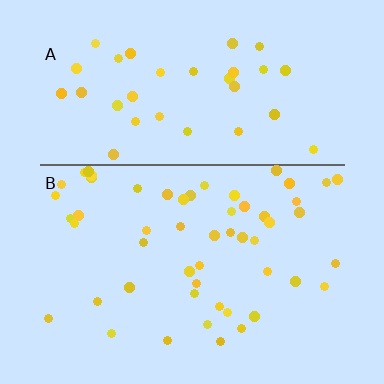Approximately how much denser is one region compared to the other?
Approximately 1.4× — region B over region A.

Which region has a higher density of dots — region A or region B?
B (the bottom).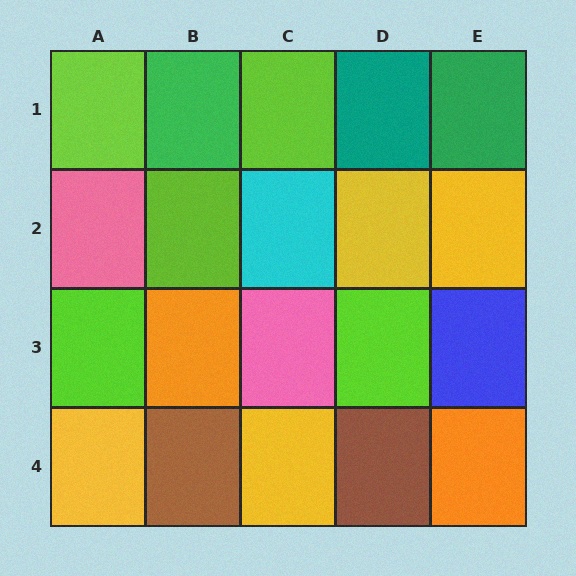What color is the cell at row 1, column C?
Lime.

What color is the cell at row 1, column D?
Teal.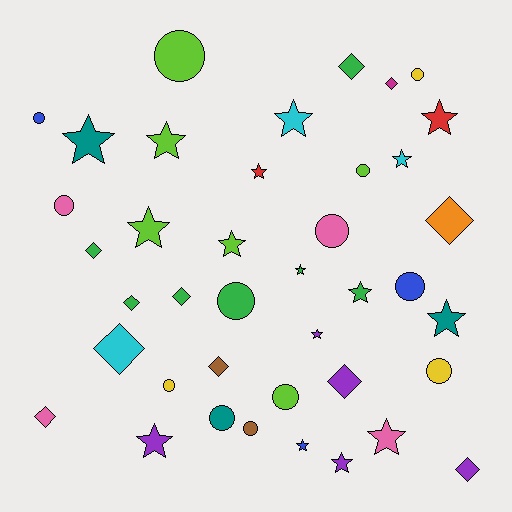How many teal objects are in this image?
There are 3 teal objects.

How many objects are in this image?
There are 40 objects.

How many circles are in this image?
There are 13 circles.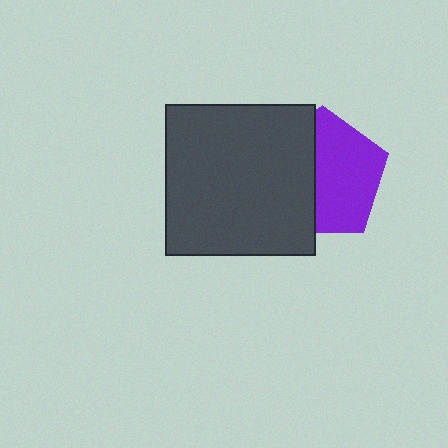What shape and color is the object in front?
The object in front is a dark gray square.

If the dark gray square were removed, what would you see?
You would see the complete purple pentagon.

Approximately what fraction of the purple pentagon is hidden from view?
Roughly 43% of the purple pentagon is hidden behind the dark gray square.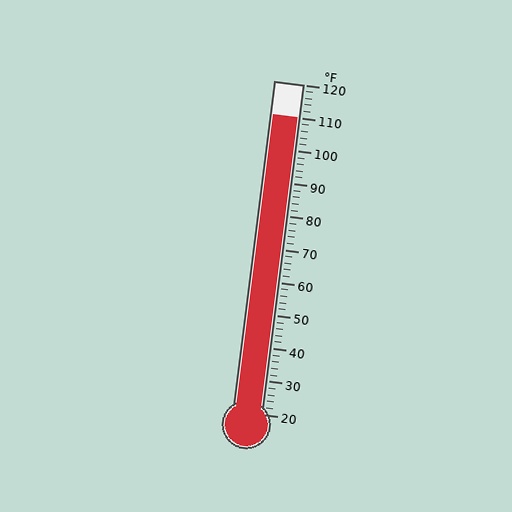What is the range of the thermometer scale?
The thermometer scale ranges from 20°F to 120°F.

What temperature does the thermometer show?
The thermometer shows approximately 110°F.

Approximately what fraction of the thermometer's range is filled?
The thermometer is filled to approximately 90% of its range.